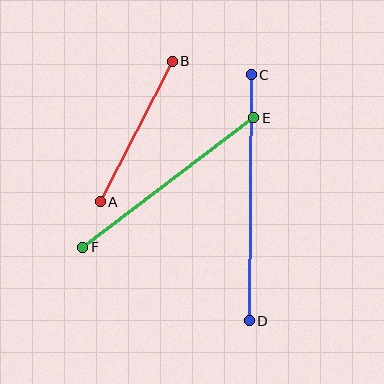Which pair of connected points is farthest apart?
Points C and D are farthest apart.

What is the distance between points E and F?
The distance is approximately 215 pixels.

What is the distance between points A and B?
The distance is approximately 158 pixels.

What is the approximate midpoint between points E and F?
The midpoint is at approximately (168, 183) pixels.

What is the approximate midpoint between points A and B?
The midpoint is at approximately (136, 131) pixels.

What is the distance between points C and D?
The distance is approximately 246 pixels.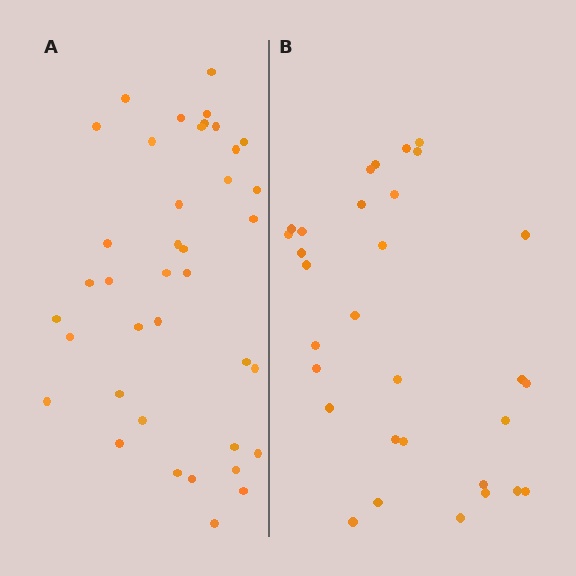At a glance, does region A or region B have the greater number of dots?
Region A (the left region) has more dots.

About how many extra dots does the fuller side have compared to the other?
Region A has roughly 8 or so more dots than region B.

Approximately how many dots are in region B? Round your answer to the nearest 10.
About 30 dots. (The exact count is 31, which rounds to 30.)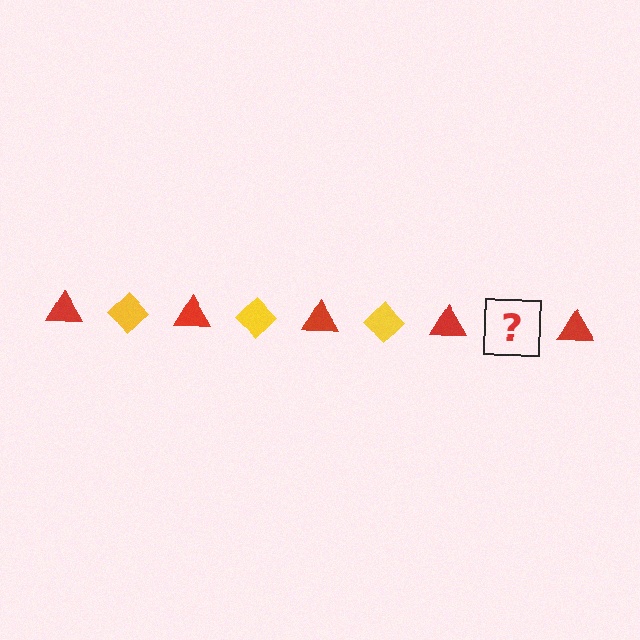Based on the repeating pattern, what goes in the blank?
The blank should be a yellow diamond.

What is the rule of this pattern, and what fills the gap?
The rule is that the pattern alternates between red triangle and yellow diamond. The gap should be filled with a yellow diamond.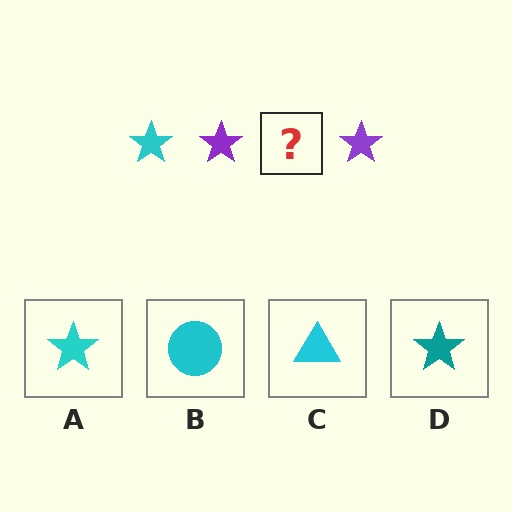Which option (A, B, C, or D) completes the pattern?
A.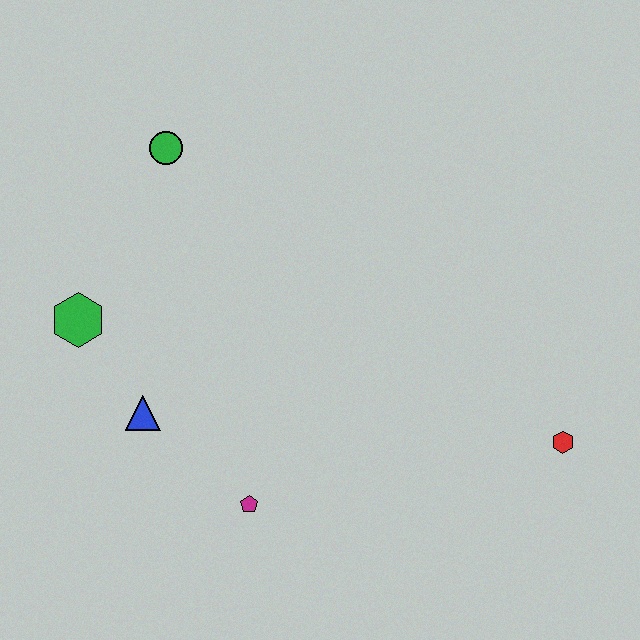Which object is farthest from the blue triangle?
The red hexagon is farthest from the blue triangle.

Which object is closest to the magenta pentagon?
The blue triangle is closest to the magenta pentagon.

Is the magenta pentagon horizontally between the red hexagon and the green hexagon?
Yes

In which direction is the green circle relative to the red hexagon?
The green circle is to the left of the red hexagon.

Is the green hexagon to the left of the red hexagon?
Yes